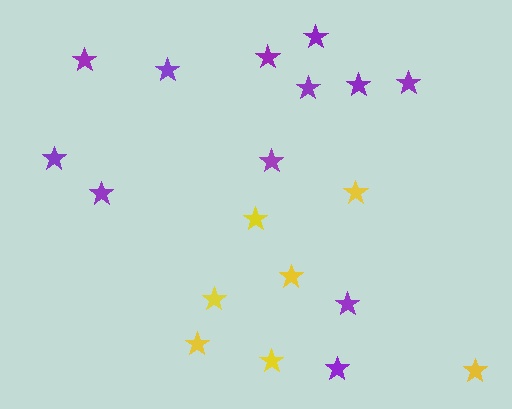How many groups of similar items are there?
There are 2 groups: one group of purple stars (12) and one group of yellow stars (7).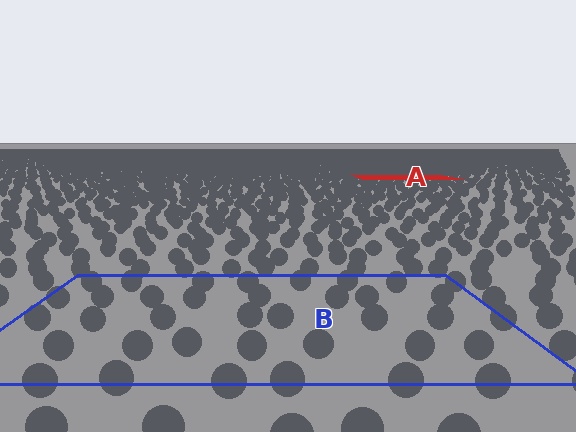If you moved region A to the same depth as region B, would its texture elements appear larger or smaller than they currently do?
They would appear larger. At a closer depth, the same texture elements are projected at a bigger on-screen size.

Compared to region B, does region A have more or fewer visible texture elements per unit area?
Region A has more texture elements per unit area — they are packed more densely because it is farther away.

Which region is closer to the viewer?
Region B is closer. The texture elements there are larger and more spread out.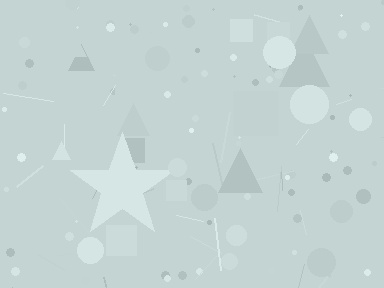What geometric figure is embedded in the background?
A star is embedded in the background.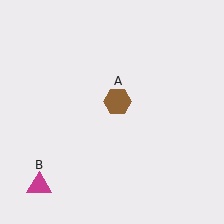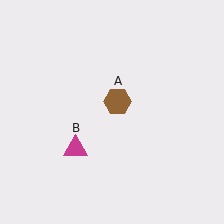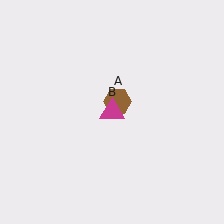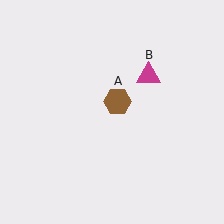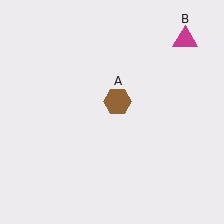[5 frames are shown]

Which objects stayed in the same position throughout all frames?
Brown hexagon (object A) remained stationary.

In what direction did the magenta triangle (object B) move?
The magenta triangle (object B) moved up and to the right.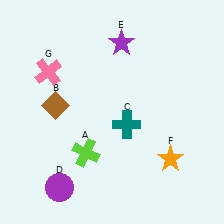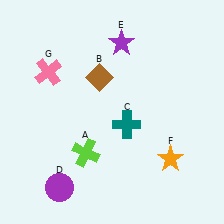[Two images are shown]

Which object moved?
The brown diamond (B) moved right.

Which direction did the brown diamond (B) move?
The brown diamond (B) moved right.